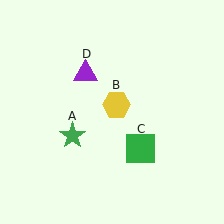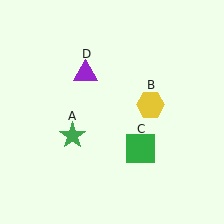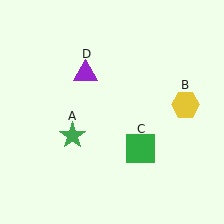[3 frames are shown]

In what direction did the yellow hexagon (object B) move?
The yellow hexagon (object B) moved right.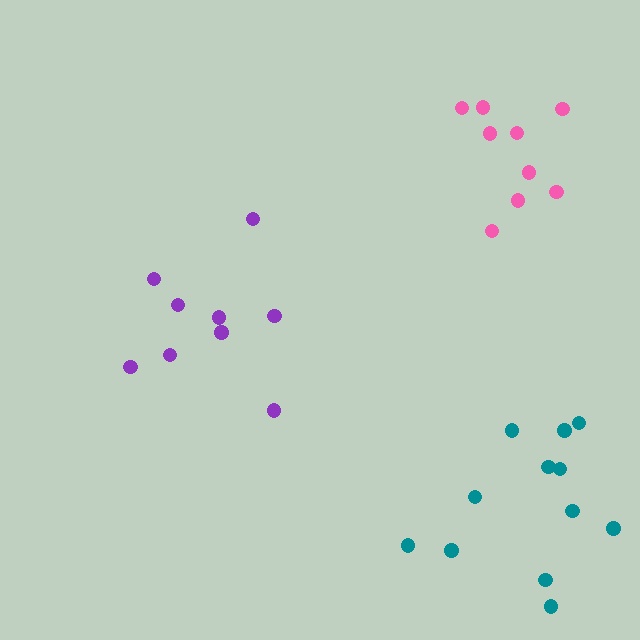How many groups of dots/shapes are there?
There are 3 groups.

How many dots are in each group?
Group 1: 9 dots, Group 2: 9 dots, Group 3: 12 dots (30 total).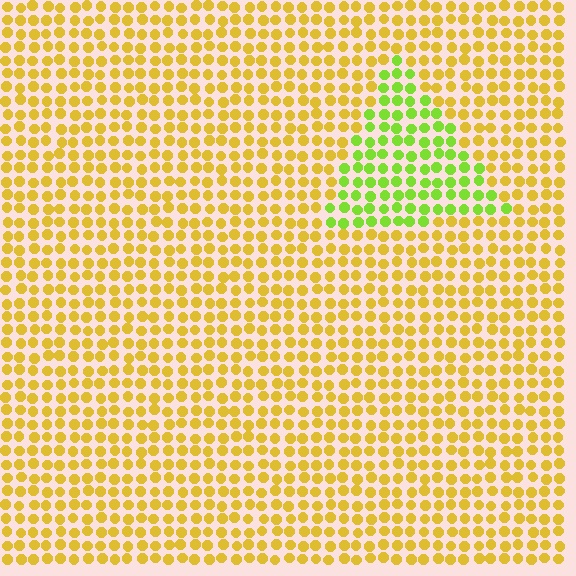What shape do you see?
I see a triangle.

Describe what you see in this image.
The image is filled with small yellow elements in a uniform arrangement. A triangle-shaped region is visible where the elements are tinted to a slightly different hue, forming a subtle color boundary.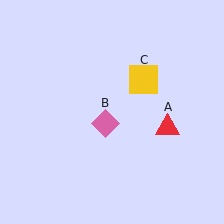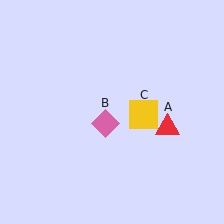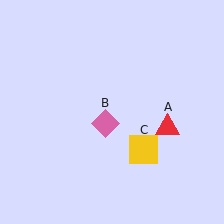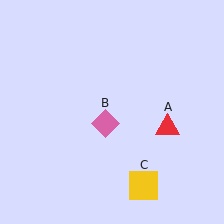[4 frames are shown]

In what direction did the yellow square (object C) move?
The yellow square (object C) moved down.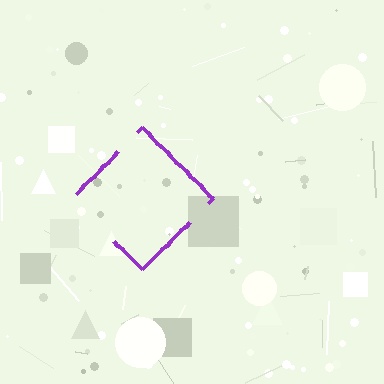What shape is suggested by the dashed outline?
The dashed outline suggests a diamond.